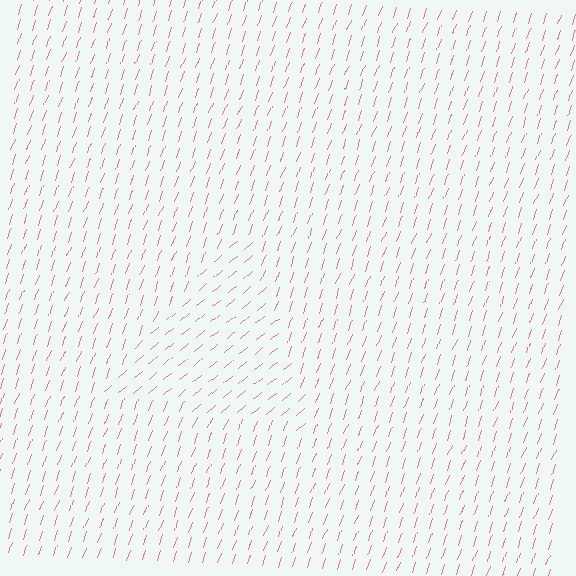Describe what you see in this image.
The image is filled with small pink line segments. A triangle region in the image has lines oriented differently from the surrounding lines, creating a visible texture boundary.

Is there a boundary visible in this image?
Yes, there is a texture boundary formed by a change in line orientation.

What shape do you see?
I see a triangle.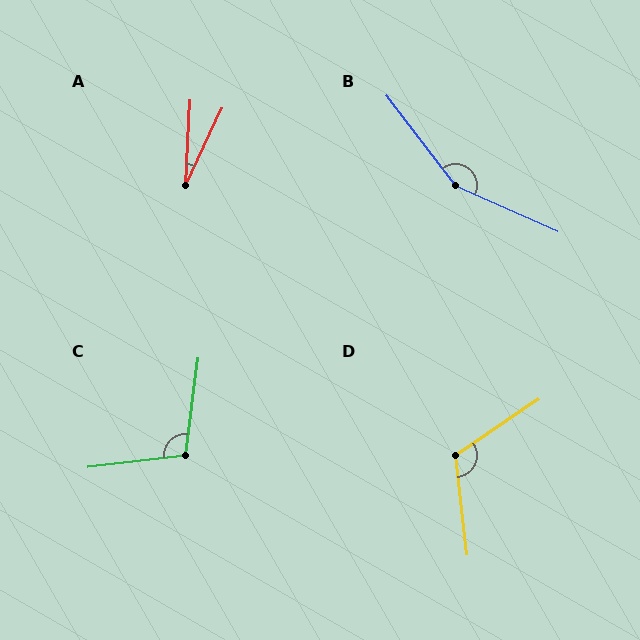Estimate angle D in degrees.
Approximately 118 degrees.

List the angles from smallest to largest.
A (23°), C (104°), D (118°), B (151°).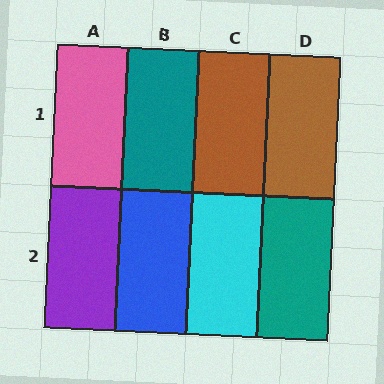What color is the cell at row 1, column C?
Brown.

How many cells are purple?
1 cell is purple.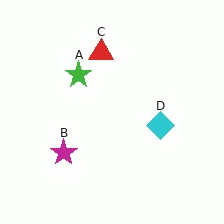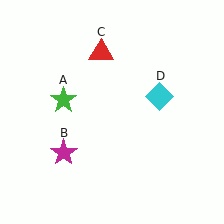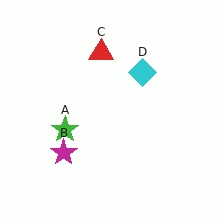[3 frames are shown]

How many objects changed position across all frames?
2 objects changed position: green star (object A), cyan diamond (object D).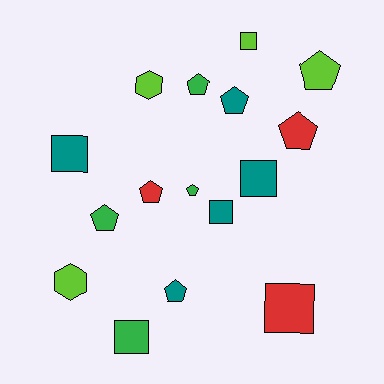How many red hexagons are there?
There are no red hexagons.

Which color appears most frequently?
Teal, with 5 objects.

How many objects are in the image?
There are 16 objects.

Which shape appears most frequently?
Pentagon, with 8 objects.